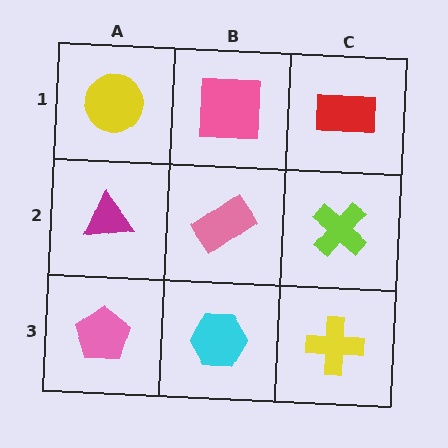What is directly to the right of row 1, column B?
A red rectangle.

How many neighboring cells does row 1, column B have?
3.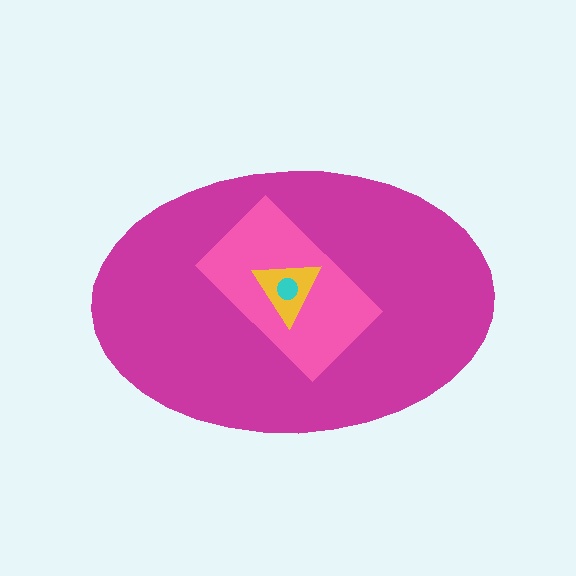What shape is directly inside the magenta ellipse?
The pink rectangle.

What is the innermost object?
The cyan circle.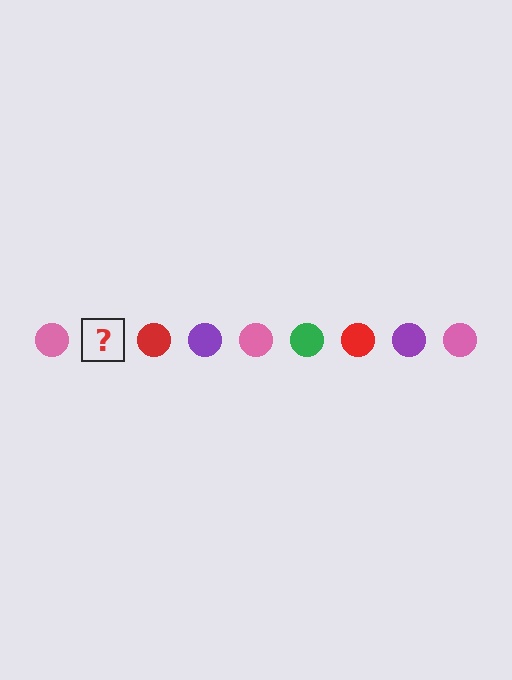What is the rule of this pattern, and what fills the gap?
The rule is that the pattern cycles through pink, green, red, purple circles. The gap should be filled with a green circle.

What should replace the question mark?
The question mark should be replaced with a green circle.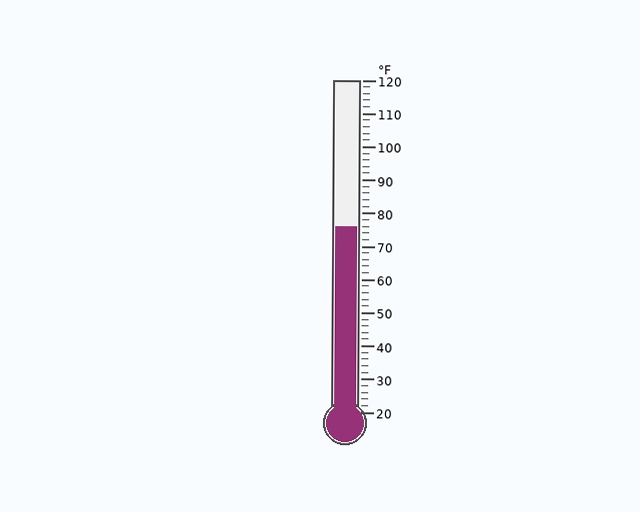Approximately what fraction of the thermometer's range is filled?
The thermometer is filled to approximately 55% of its range.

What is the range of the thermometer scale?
The thermometer scale ranges from 20°F to 120°F.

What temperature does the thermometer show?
The thermometer shows approximately 76°F.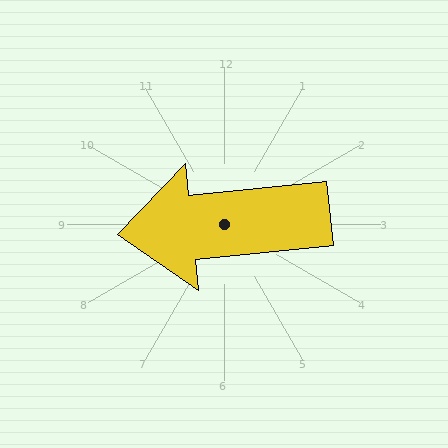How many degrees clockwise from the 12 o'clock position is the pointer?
Approximately 264 degrees.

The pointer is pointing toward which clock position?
Roughly 9 o'clock.